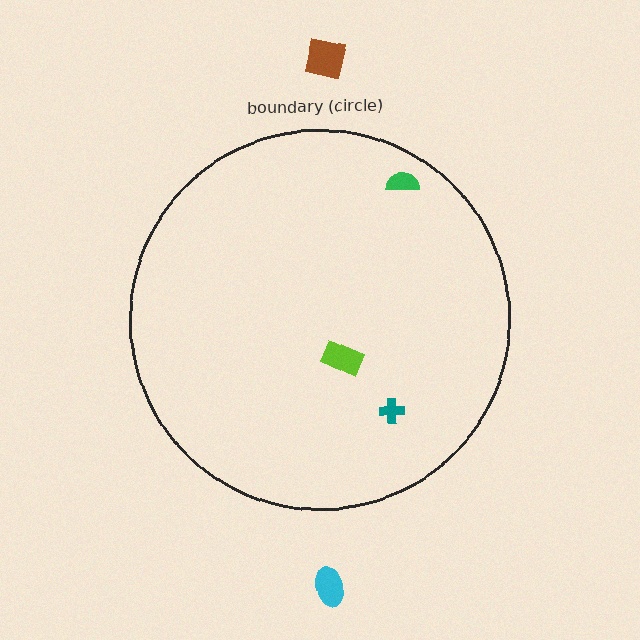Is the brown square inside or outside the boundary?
Outside.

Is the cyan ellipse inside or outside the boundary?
Outside.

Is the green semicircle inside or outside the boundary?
Inside.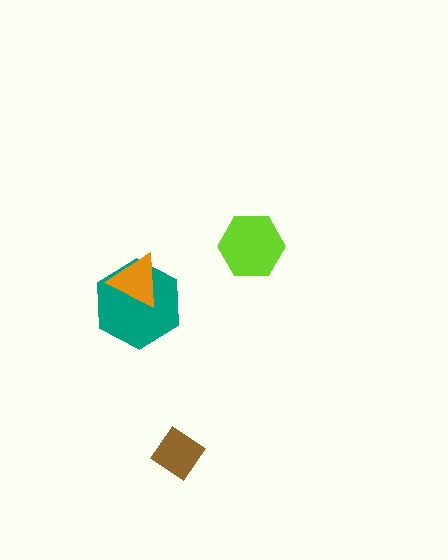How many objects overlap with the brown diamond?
0 objects overlap with the brown diamond.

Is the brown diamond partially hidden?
No, no other shape covers it.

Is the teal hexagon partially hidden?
Yes, it is partially covered by another shape.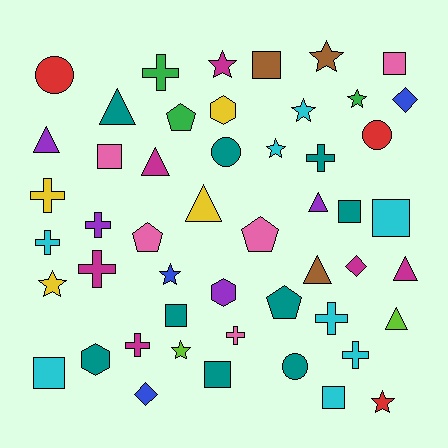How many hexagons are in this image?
There are 3 hexagons.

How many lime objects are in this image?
There are 2 lime objects.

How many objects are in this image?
There are 50 objects.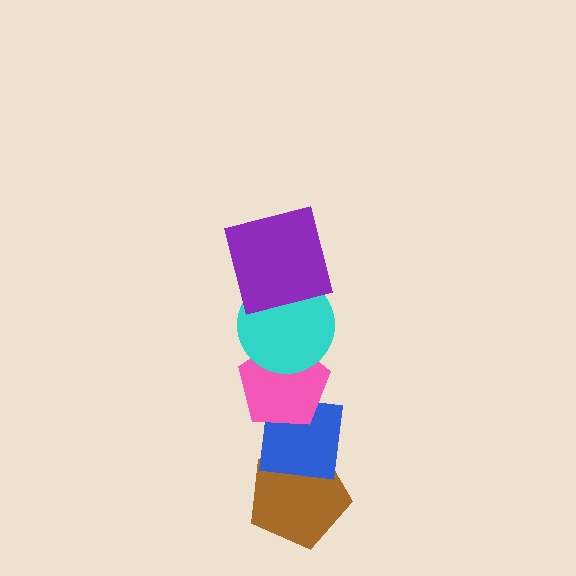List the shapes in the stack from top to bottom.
From top to bottom: the purple square, the cyan circle, the pink pentagon, the blue square, the brown pentagon.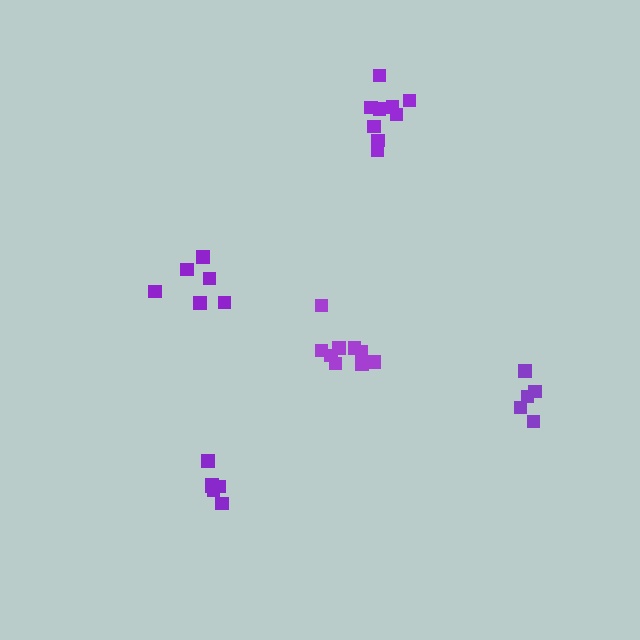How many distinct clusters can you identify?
There are 5 distinct clusters.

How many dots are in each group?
Group 1: 6 dots, Group 2: 9 dots, Group 3: 9 dots, Group 4: 5 dots, Group 5: 6 dots (35 total).